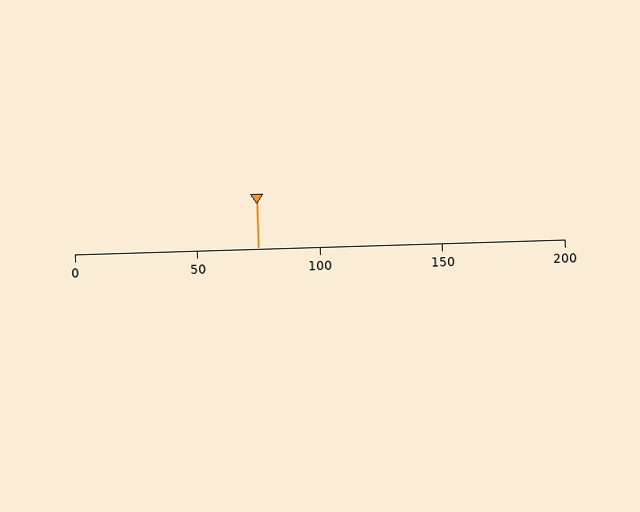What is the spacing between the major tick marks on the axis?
The major ticks are spaced 50 apart.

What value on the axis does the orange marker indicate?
The marker indicates approximately 75.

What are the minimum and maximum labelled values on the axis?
The axis runs from 0 to 200.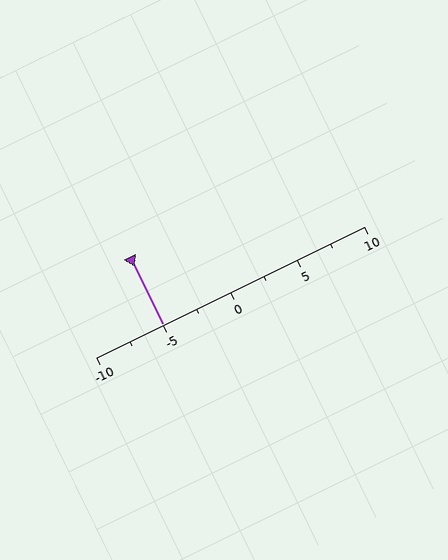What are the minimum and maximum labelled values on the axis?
The axis runs from -10 to 10.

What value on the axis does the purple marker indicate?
The marker indicates approximately -5.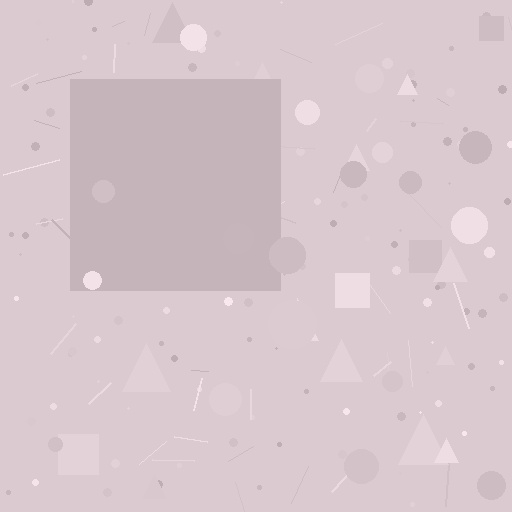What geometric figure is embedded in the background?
A square is embedded in the background.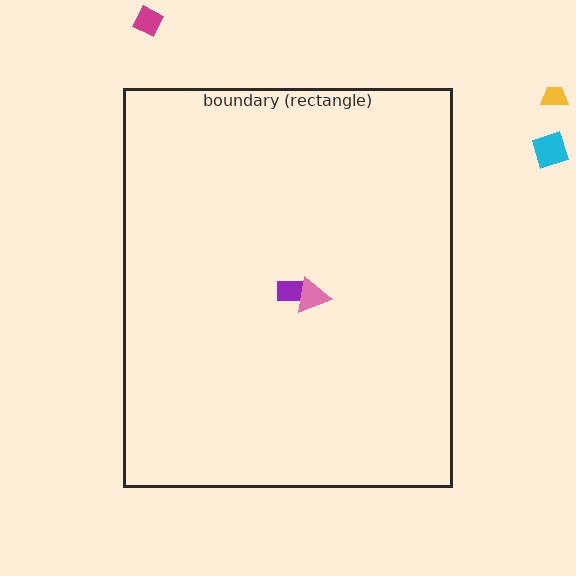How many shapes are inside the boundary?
2 inside, 3 outside.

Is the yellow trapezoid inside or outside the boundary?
Outside.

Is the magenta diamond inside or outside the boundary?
Outside.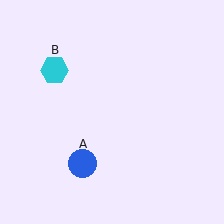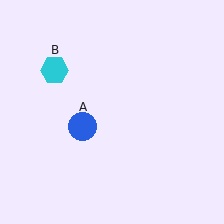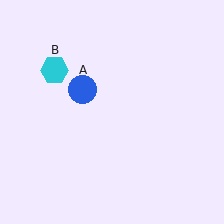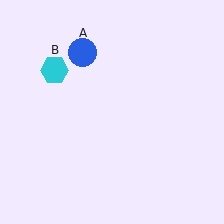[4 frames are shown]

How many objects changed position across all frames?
1 object changed position: blue circle (object A).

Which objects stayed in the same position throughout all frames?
Cyan hexagon (object B) remained stationary.